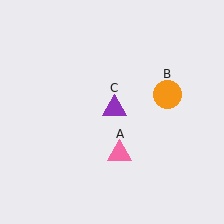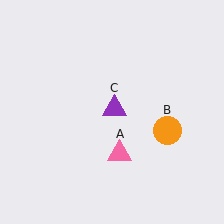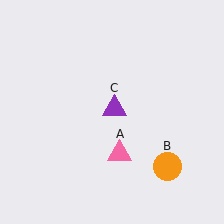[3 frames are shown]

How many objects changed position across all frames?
1 object changed position: orange circle (object B).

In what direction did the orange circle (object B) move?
The orange circle (object B) moved down.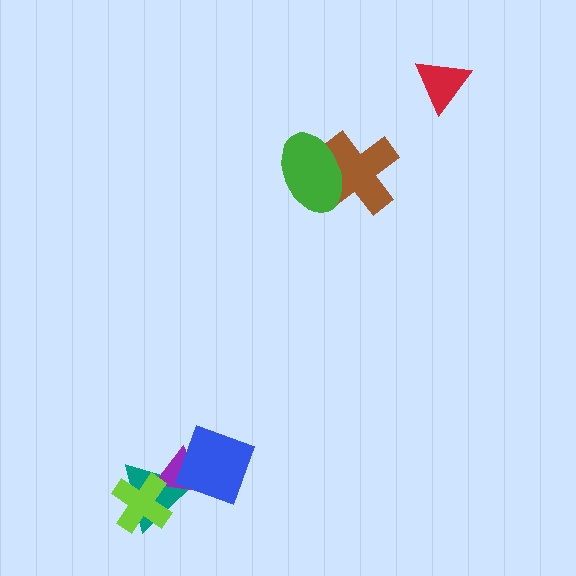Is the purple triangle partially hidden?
Yes, it is partially covered by another shape.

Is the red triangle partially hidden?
No, no other shape covers it.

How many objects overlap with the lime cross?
2 objects overlap with the lime cross.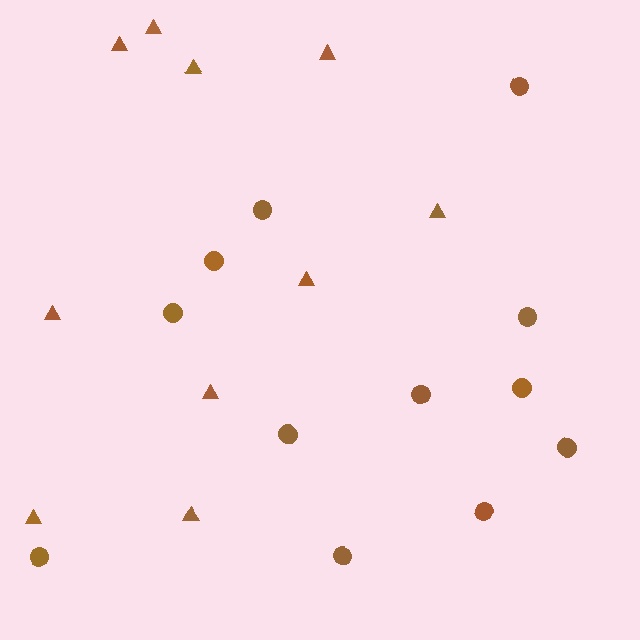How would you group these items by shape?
There are 2 groups: one group of triangles (10) and one group of circles (12).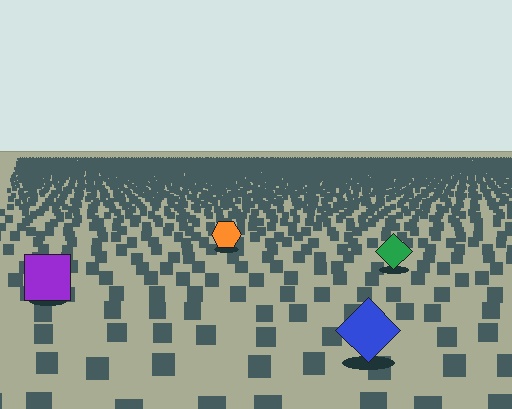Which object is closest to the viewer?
The blue diamond is closest. The texture marks near it are larger and more spread out.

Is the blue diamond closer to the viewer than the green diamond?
Yes. The blue diamond is closer — you can tell from the texture gradient: the ground texture is coarser near it.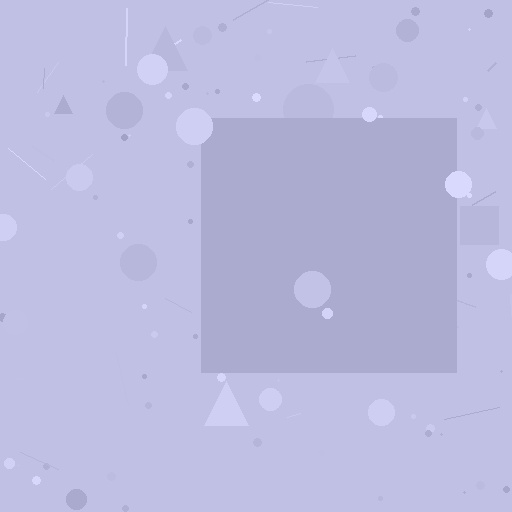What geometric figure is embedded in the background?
A square is embedded in the background.